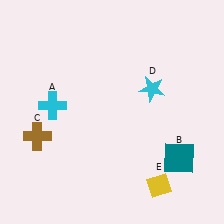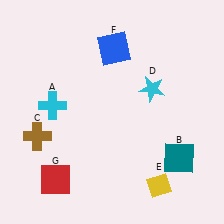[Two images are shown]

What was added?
A blue square (F), a red square (G) were added in Image 2.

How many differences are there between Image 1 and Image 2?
There are 2 differences between the two images.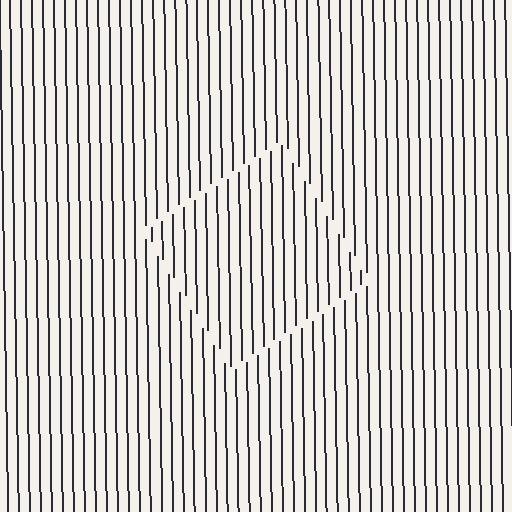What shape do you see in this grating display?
An illusory square. The interior of the shape contains the same grating, shifted by half a period — the contour is defined by the phase discontinuity where line-ends from the inner and outer gratings abut.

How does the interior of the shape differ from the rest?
The interior of the shape contains the same grating, shifted by half a period — the contour is defined by the phase discontinuity where line-ends from the inner and outer gratings abut.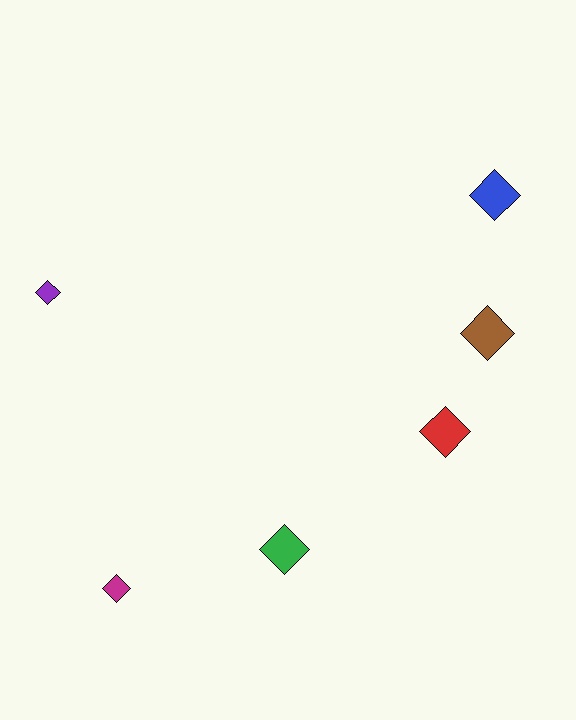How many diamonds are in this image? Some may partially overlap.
There are 6 diamonds.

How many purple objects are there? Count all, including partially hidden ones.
There is 1 purple object.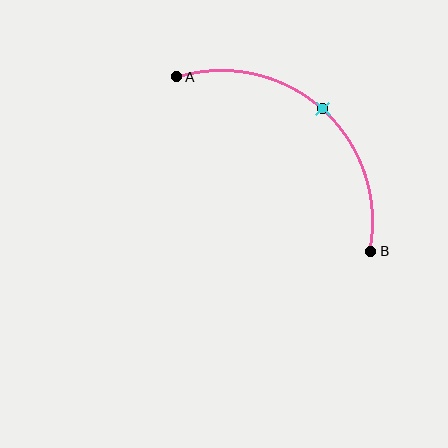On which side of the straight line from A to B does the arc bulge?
The arc bulges above and to the right of the straight line connecting A and B.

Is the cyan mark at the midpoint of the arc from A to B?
Yes. The cyan mark lies on the arc at equal arc-length from both A and B — it is the arc midpoint.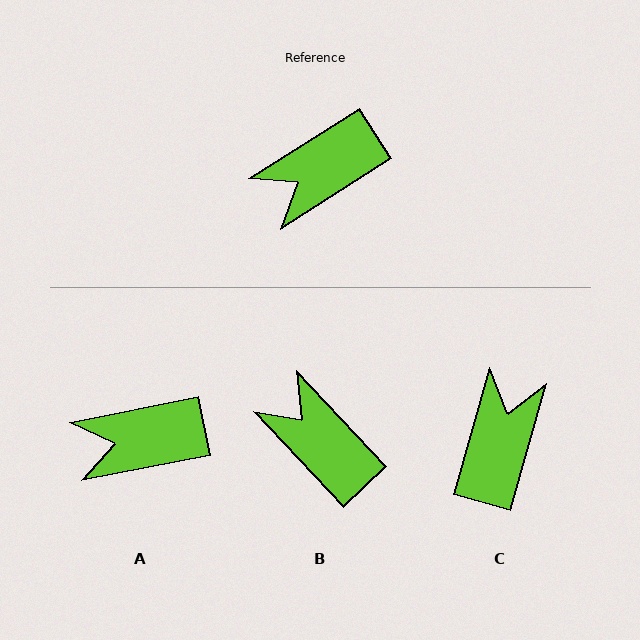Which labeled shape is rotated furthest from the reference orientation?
C, about 138 degrees away.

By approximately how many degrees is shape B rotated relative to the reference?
Approximately 79 degrees clockwise.